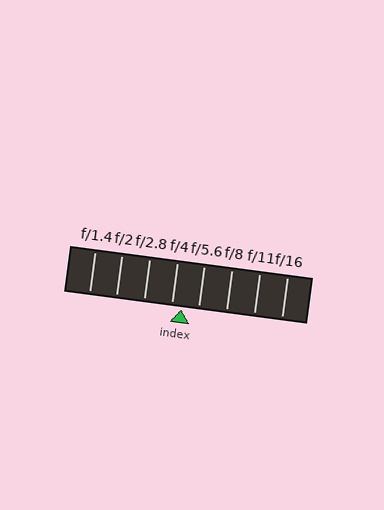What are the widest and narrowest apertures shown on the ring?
The widest aperture shown is f/1.4 and the narrowest is f/16.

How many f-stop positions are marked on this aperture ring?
There are 8 f-stop positions marked.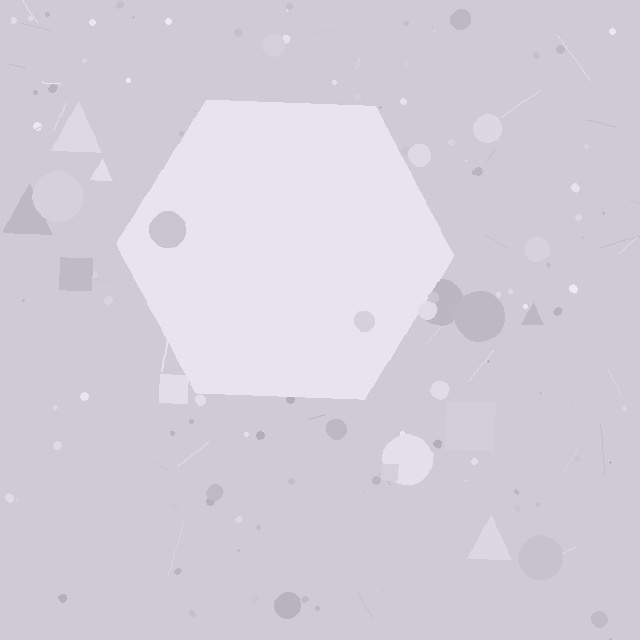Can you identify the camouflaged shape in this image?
The camouflaged shape is a hexagon.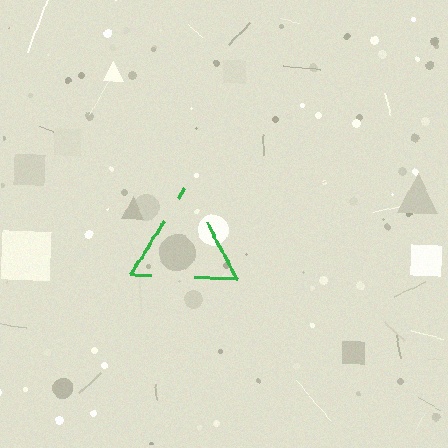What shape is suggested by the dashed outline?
The dashed outline suggests a triangle.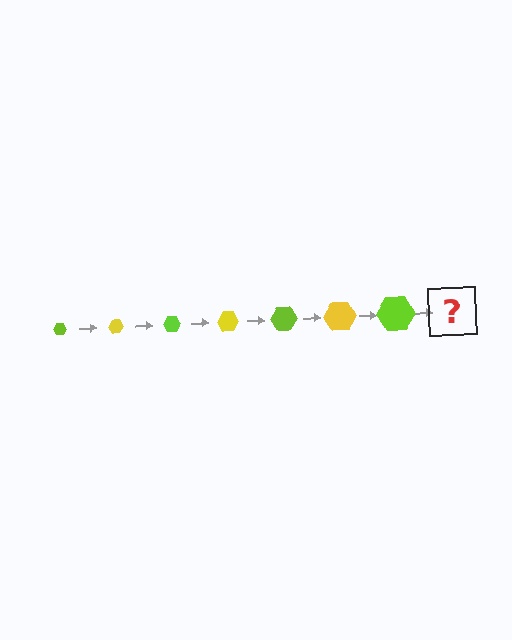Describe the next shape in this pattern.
It should be a yellow hexagon, larger than the previous one.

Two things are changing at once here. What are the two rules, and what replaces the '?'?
The two rules are that the hexagon grows larger each step and the color cycles through lime and yellow. The '?' should be a yellow hexagon, larger than the previous one.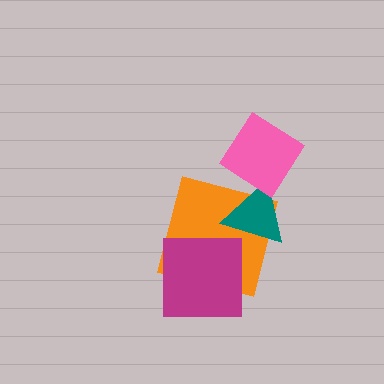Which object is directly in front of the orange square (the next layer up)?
The teal triangle is directly in front of the orange square.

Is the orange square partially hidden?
Yes, it is partially covered by another shape.